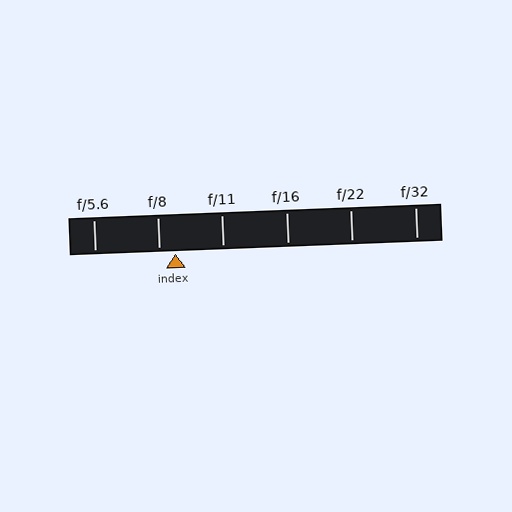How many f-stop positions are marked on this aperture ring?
There are 6 f-stop positions marked.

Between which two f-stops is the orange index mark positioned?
The index mark is between f/8 and f/11.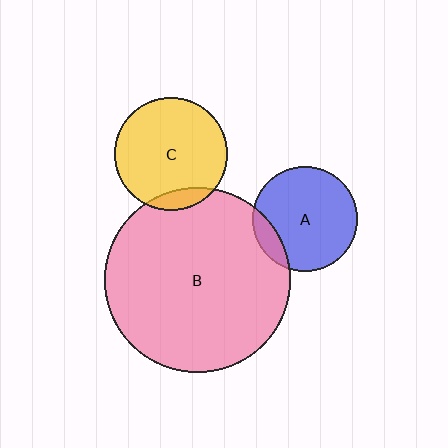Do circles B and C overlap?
Yes.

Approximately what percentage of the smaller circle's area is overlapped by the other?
Approximately 10%.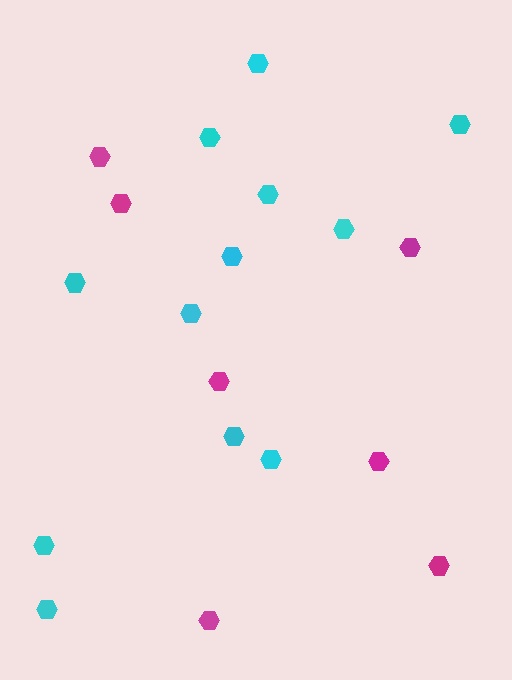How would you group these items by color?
There are 2 groups: one group of cyan hexagons (12) and one group of magenta hexagons (7).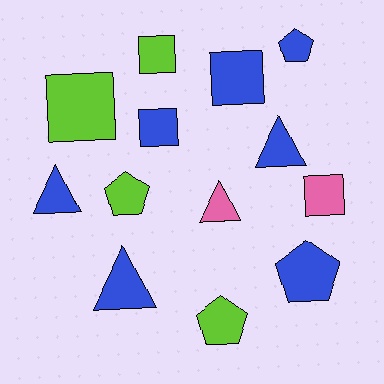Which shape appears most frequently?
Square, with 5 objects.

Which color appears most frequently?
Blue, with 7 objects.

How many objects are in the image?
There are 13 objects.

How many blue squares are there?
There are 2 blue squares.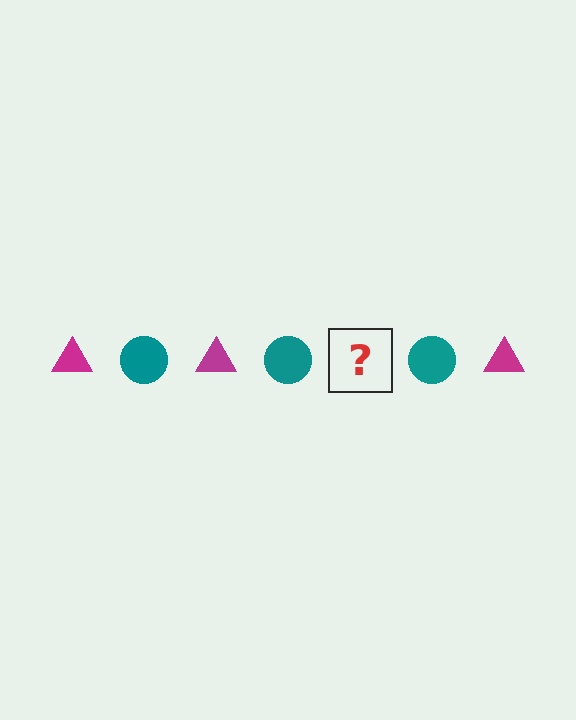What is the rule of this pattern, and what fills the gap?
The rule is that the pattern alternates between magenta triangle and teal circle. The gap should be filled with a magenta triangle.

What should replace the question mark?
The question mark should be replaced with a magenta triangle.